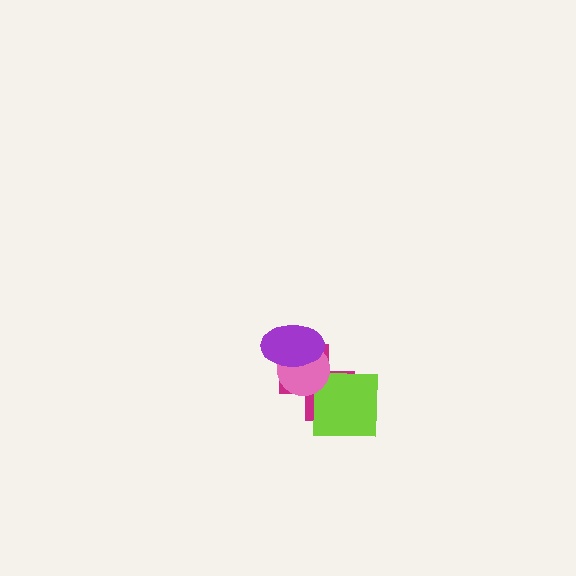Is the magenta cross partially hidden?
Yes, it is partially covered by another shape.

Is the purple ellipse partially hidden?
No, no other shape covers it.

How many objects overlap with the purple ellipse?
2 objects overlap with the purple ellipse.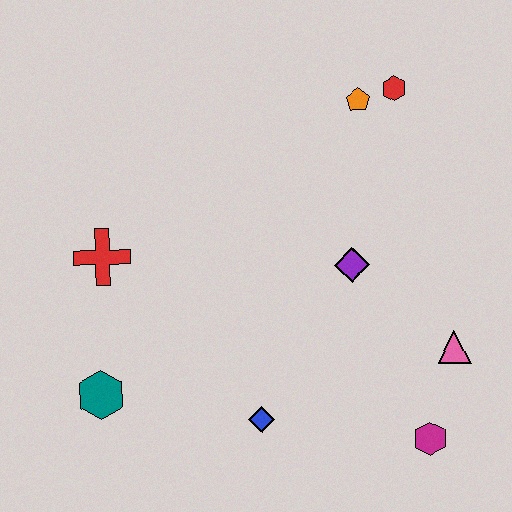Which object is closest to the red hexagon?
The orange pentagon is closest to the red hexagon.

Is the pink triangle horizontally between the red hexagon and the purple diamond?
No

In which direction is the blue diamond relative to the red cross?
The blue diamond is below the red cross.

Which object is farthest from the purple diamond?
The teal hexagon is farthest from the purple diamond.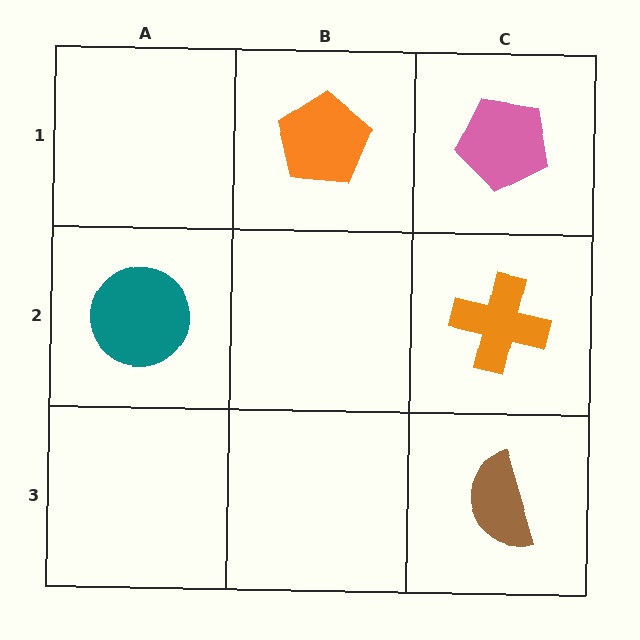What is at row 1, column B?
An orange pentagon.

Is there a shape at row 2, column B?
No, that cell is empty.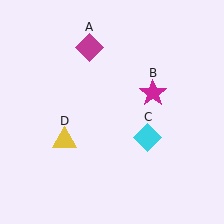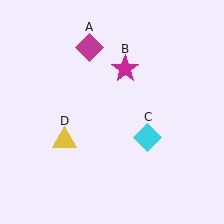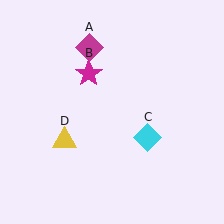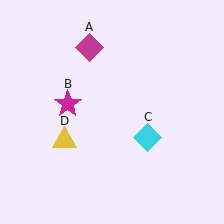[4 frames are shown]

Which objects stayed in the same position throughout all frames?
Magenta diamond (object A) and cyan diamond (object C) and yellow triangle (object D) remained stationary.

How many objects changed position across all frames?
1 object changed position: magenta star (object B).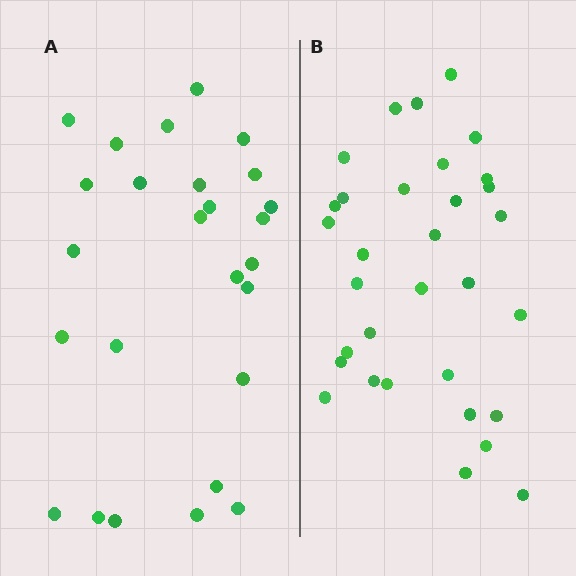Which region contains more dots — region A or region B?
Region B (the right region) has more dots.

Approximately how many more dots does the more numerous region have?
Region B has about 6 more dots than region A.